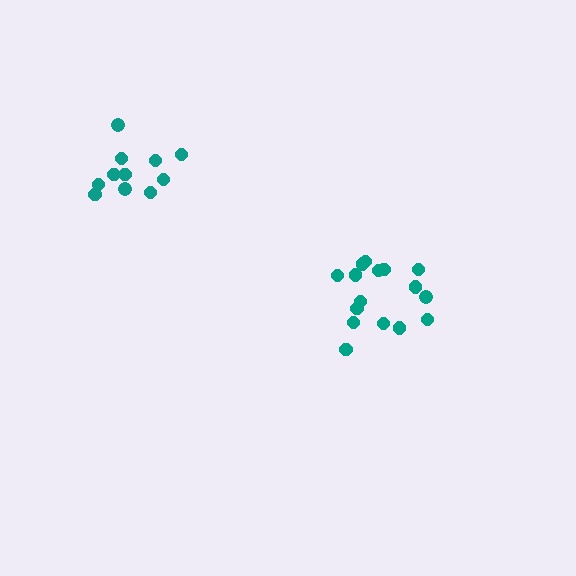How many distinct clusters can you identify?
There are 2 distinct clusters.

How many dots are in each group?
Group 1: 11 dots, Group 2: 16 dots (27 total).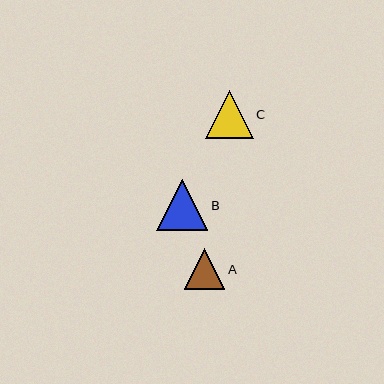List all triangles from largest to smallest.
From largest to smallest: B, C, A.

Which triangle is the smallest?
Triangle A is the smallest with a size of approximately 40 pixels.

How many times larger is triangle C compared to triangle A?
Triangle C is approximately 1.2 times the size of triangle A.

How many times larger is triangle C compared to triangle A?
Triangle C is approximately 1.2 times the size of triangle A.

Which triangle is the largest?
Triangle B is the largest with a size of approximately 51 pixels.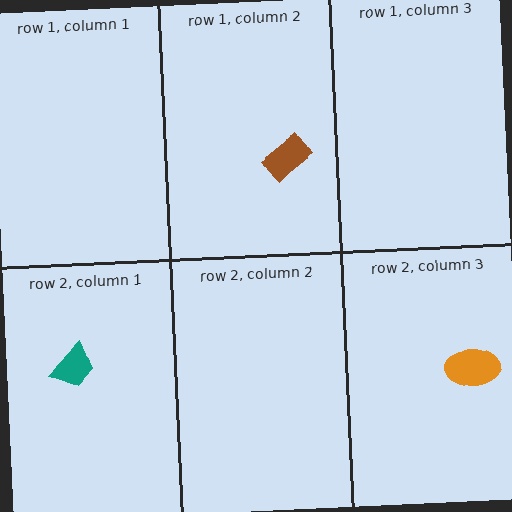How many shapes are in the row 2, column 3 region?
1.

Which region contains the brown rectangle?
The row 1, column 2 region.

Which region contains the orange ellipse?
The row 2, column 3 region.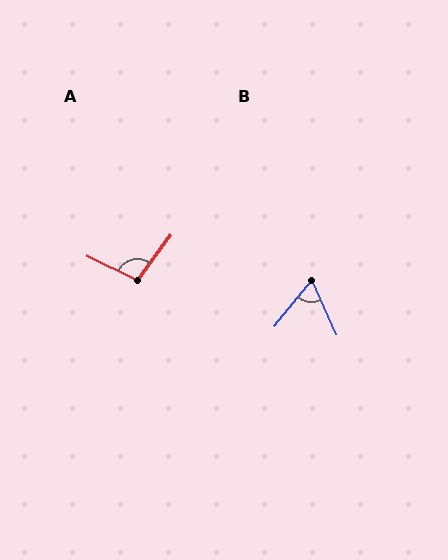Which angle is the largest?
A, at approximately 99 degrees.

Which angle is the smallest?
B, at approximately 63 degrees.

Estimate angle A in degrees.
Approximately 99 degrees.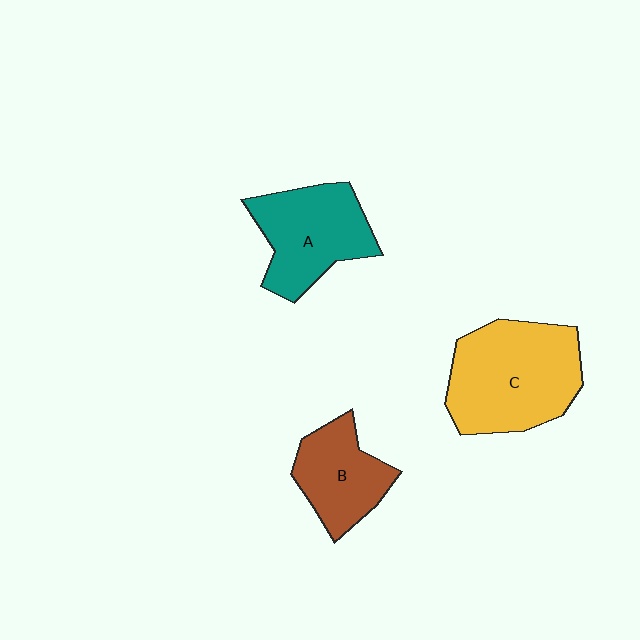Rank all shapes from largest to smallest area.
From largest to smallest: C (yellow), A (teal), B (brown).